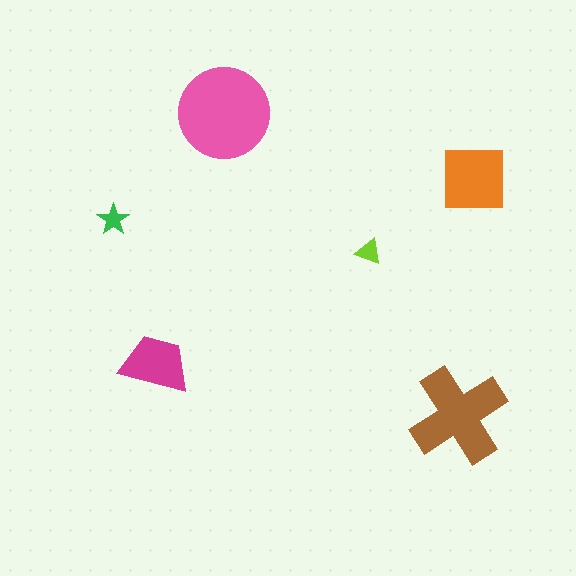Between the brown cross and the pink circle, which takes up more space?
The pink circle.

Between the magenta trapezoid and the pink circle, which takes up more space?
The pink circle.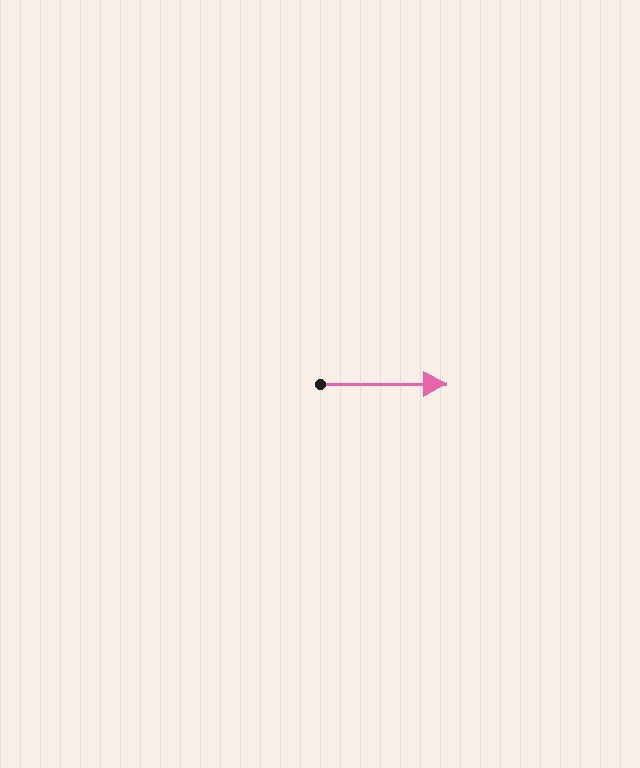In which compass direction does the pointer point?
East.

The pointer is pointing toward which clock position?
Roughly 3 o'clock.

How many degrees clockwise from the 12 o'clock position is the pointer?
Approximately 90 degrees.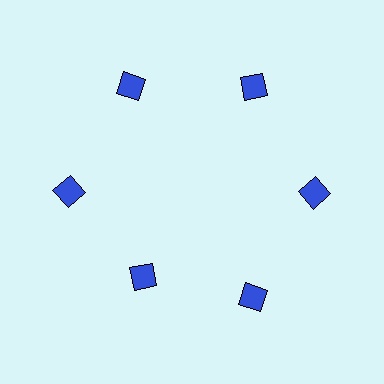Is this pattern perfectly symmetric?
No. The 6 blue squares are arranged in a ring, but one element near the 7 o'clock position is pulled inward toward the center, breaking the 6-fold rotational symmetry.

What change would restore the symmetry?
The symmetry would be restored by moving it outward, back onto the ring so that all 6 squares sit at equal angles and equal distance from the center.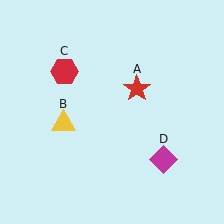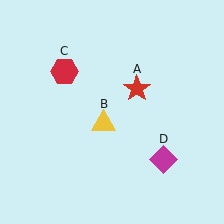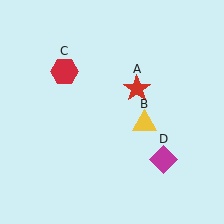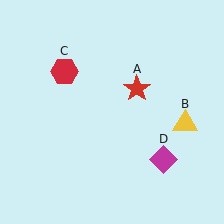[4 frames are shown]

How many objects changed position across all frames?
1 object changed position: yellow triangle (object B).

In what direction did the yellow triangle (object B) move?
The yellow triangle (object B) moved right.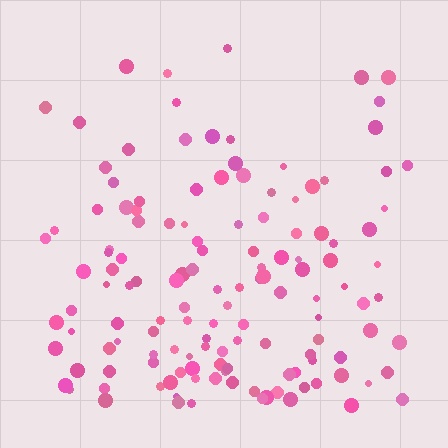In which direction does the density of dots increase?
From top to bottom, with the bottom side densest.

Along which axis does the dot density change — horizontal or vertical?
Vertical.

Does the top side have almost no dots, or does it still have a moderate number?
Still a moderate number, just noticeably fewer than the bottom.